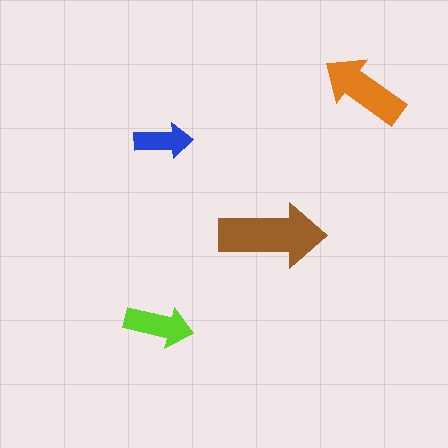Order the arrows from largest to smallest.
the brown one, the orange one, the lime one, the blue one.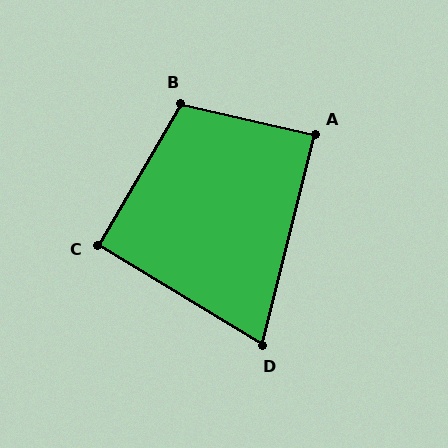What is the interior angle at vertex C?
Approximately 91 degrees (approximately right).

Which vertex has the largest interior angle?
B, at approximately 107 degrees.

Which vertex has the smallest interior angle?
D, at approximately 73 degrees.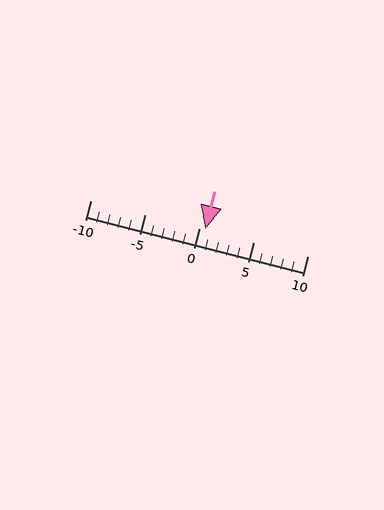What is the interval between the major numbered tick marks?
The major tick marks are spaced 5 units apart.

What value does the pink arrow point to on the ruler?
The pink arrow points to approximately 1.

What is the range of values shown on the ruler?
The ruler shows values from -10 to 10.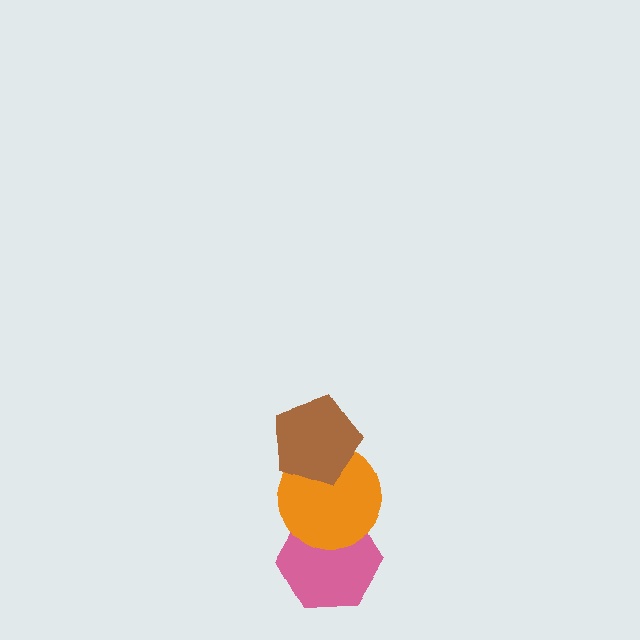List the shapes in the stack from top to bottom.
From top to bottom: the brown pentagon, the orange circle, the pink hexagon.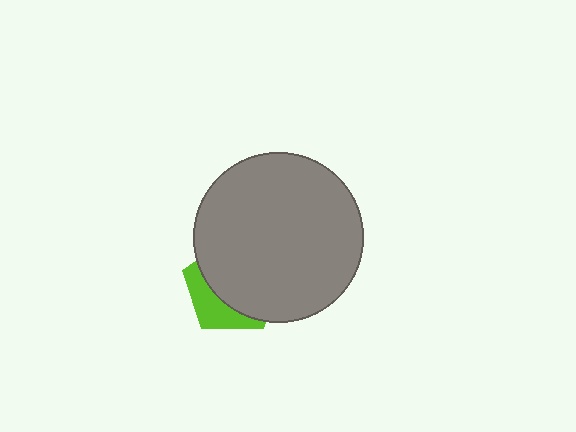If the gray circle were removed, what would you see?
You would see the complete lime pentagon.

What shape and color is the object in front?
The object in front is a gray circle.